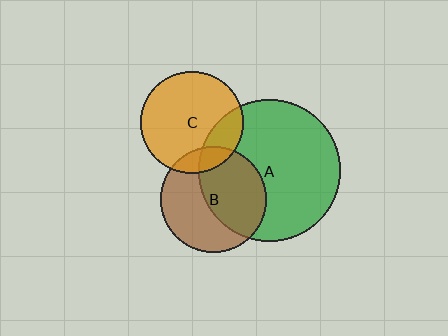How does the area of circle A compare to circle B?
Approximately 1.8 times.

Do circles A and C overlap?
Yes.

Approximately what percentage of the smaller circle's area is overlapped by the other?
Approximately 20%.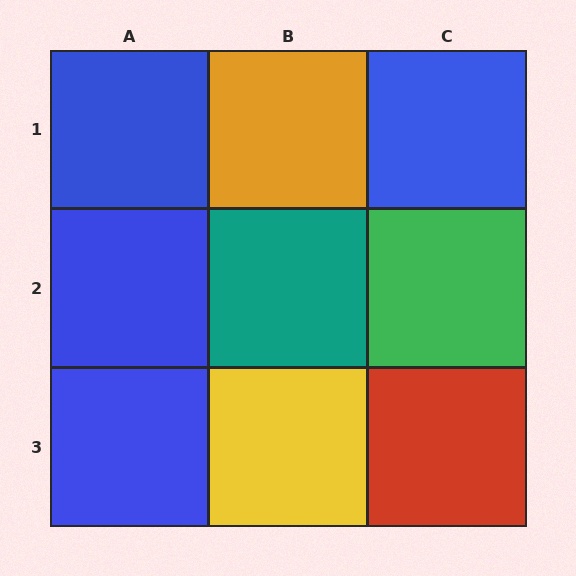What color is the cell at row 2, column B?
Teal.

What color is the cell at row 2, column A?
Blue.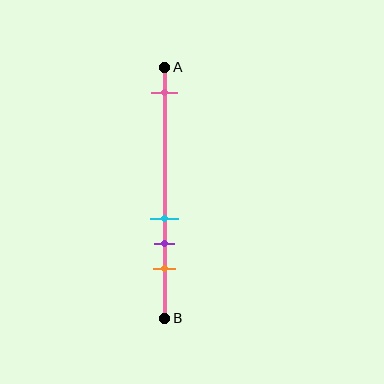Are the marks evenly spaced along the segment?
No, the marks are not evenly spaced.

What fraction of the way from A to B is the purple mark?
The purple mark is approximately 70% (0.7) of the way from A to B.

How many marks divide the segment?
There are 4 marks dividing the segment.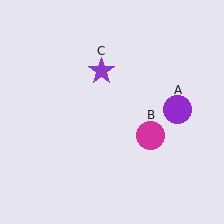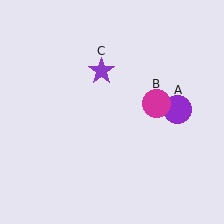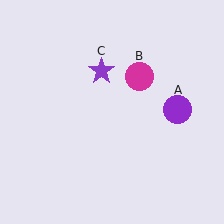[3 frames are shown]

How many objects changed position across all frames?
1 object changed position: magenta circle (object B).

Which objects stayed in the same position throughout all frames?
Purple circle (object A) and purple star (object C) remained stationary.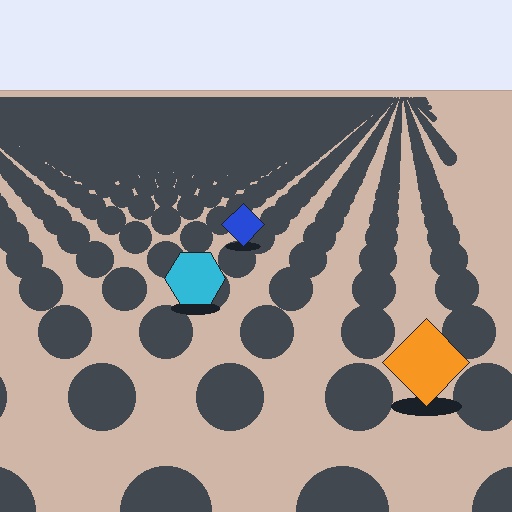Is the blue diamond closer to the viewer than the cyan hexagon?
No. The cyan hexagon is closer — you can tell from the texture gradient: the ground texture is coarser near it.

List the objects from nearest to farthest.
From nearest to farthest: the orange diamond, the cyan hexagon, the blue diamond.